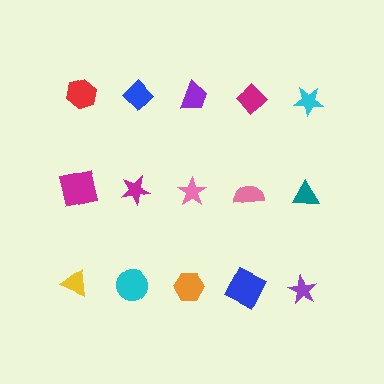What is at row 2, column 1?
A magenta square.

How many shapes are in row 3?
5 shapes.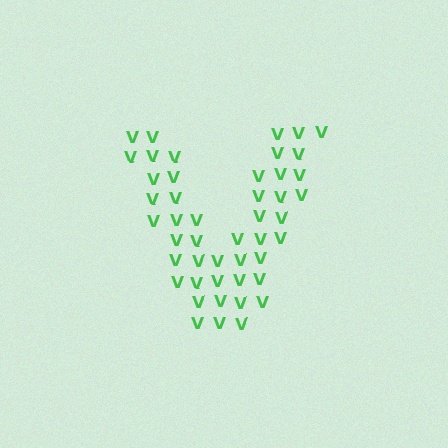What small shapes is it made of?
It is made of small letter V's.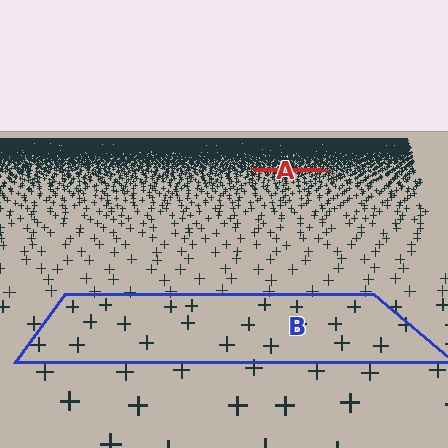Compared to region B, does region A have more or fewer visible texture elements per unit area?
Region A has more texture elements per unit area — they are packed more densely because it is farther away.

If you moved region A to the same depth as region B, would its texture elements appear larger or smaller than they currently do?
They would appear larger. At a closer depth, the same texture elements are projected at a bigger on-screen size.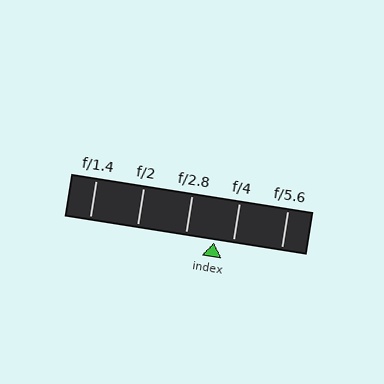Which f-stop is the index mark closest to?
The index mark is closest to f/4.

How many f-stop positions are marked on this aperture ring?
There are 5 f-stop positions marked.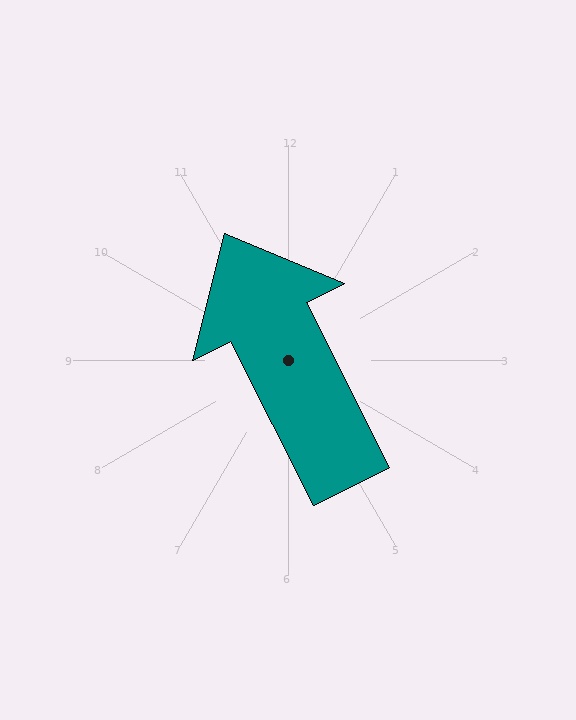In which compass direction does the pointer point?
Northwest.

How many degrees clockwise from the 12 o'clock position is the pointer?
Approximately 333 degrees.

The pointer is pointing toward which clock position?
Roughly 11 o'clock.